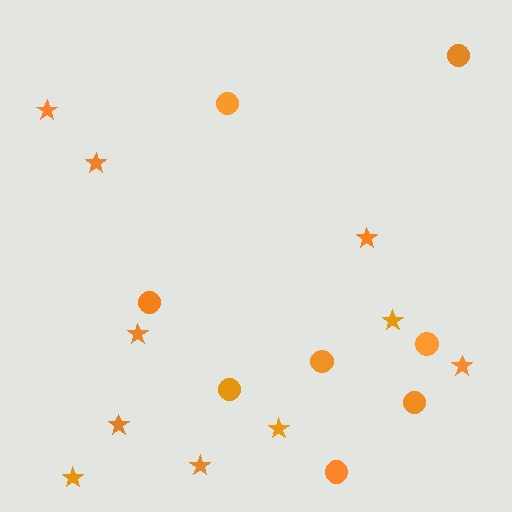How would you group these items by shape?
There are 2 groups: one group of stars (10) and one group of circles (8).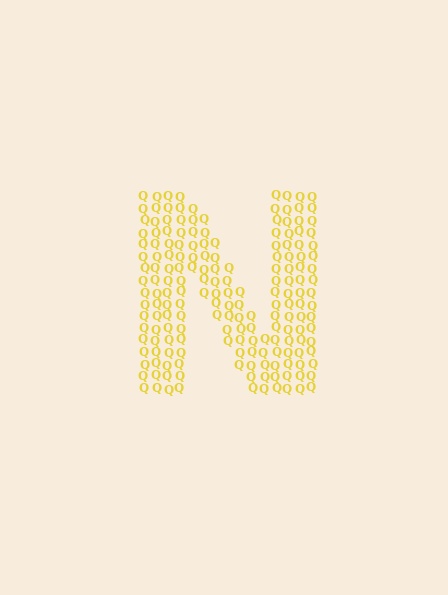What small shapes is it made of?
It is made of small letter Q's.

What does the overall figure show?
The overall figure shows the letter N.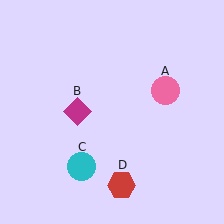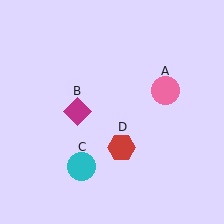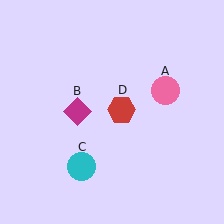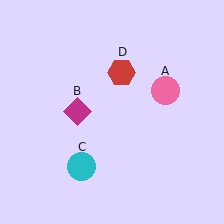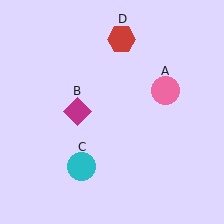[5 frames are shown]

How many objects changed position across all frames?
1 object changed position: red hexagon (object D).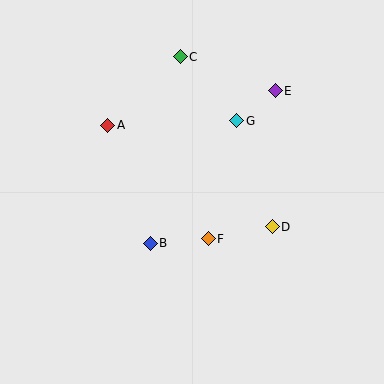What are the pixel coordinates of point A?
Point A is at (108, 125).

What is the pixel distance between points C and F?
The distance between C and F is 184 pixels.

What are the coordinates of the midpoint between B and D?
The midpoint between B and D is at (211, 235).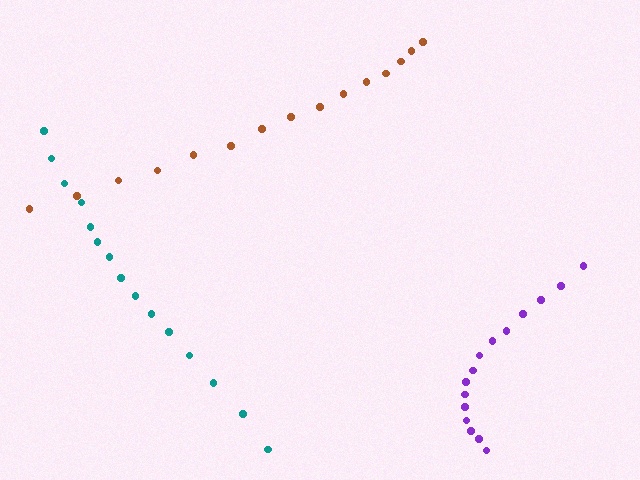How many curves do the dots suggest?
There are 3 distinct paths.